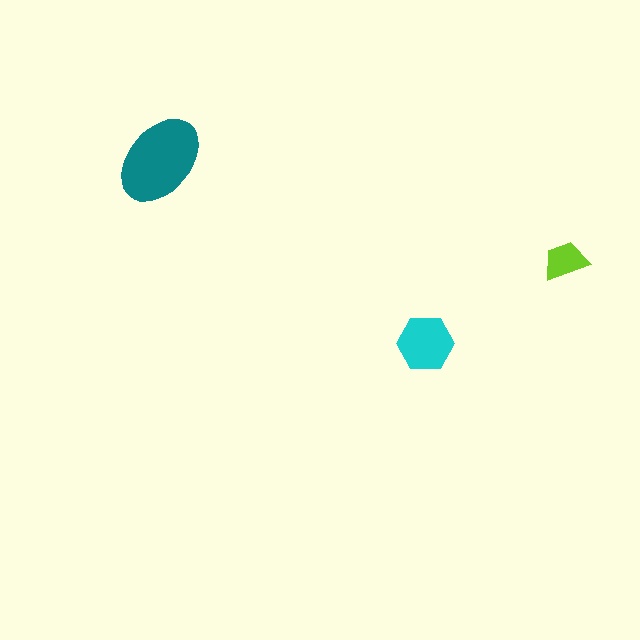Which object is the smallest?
The lime trapezoid.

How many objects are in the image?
There are 3 objects in the image.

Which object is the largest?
The teal ellipse.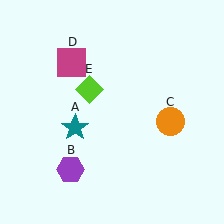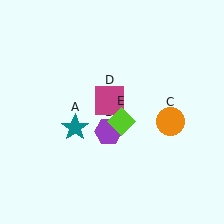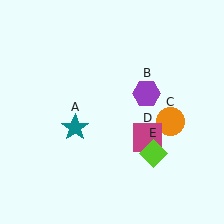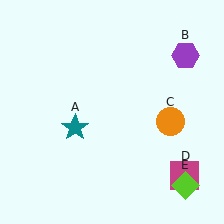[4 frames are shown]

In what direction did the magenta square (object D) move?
The magenta square (object D) moved down and to the right.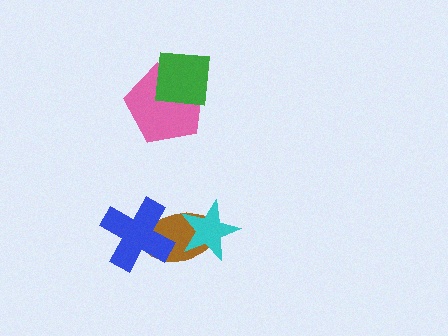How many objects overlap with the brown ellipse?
2 objects overlap with the brown ellipse.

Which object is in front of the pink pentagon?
The green square is in front of the pink pentagon.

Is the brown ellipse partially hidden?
Yes, it is partially covered by another shape.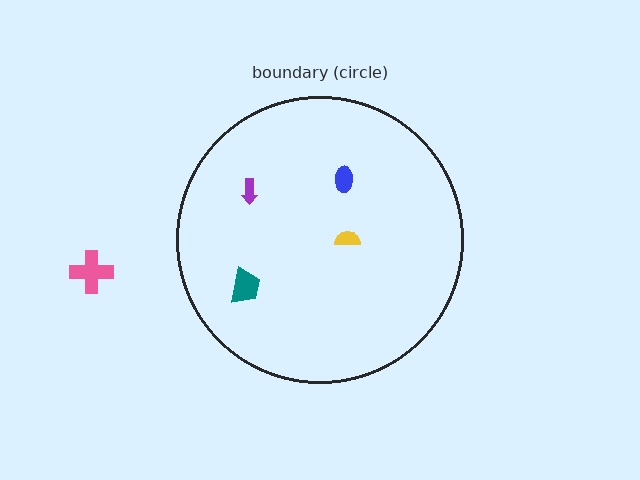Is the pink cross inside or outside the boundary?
Outside.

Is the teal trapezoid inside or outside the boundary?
Inside.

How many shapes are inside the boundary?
4 inside, 1 outside.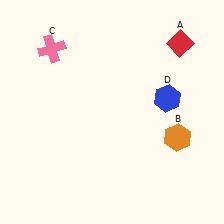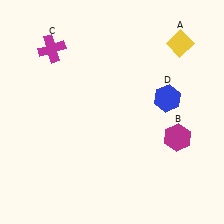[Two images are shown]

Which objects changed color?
A changed from red to yellow. B changed from orange to magenta. C changed from pink to magenta.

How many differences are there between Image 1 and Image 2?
There are 3 differences between the two images.